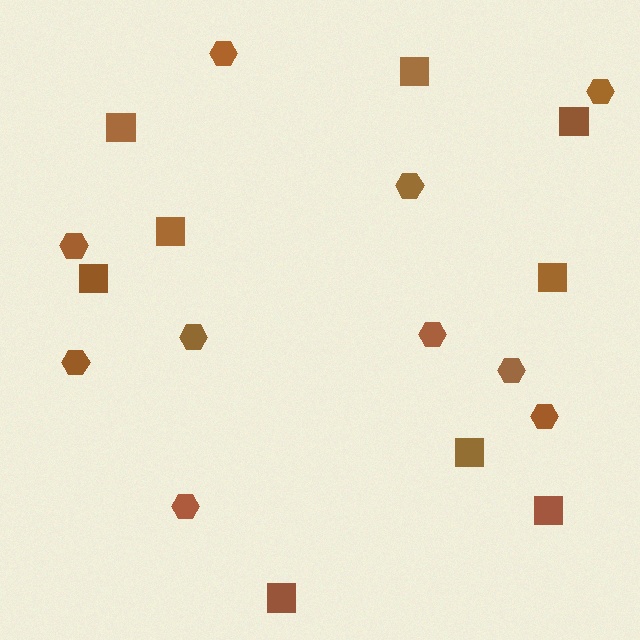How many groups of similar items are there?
There are 2 groups: one group of hexagons (10) and one group of squares (9).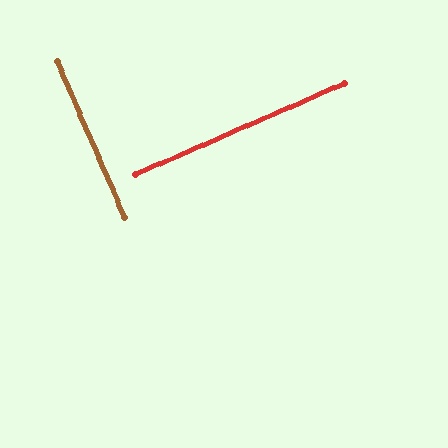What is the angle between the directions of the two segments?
Approximately 90 degrees.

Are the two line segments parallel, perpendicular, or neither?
Perpendicular — they meet at approximately 90°.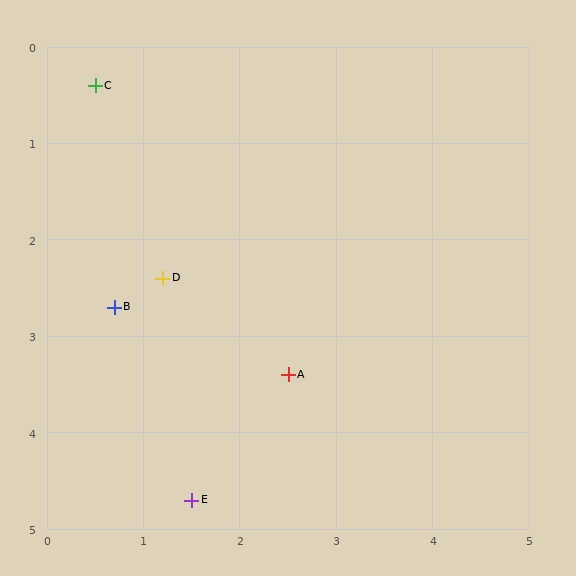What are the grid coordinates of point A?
Point A is at approximately (2.5, 3.4).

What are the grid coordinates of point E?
Point E is at approximately (1.5, 4.7).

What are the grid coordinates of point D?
Point D is at approximately (1.2, 2.4).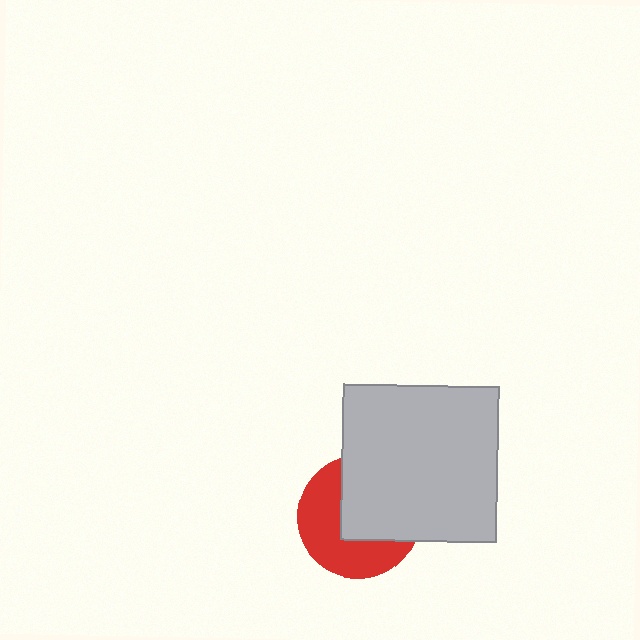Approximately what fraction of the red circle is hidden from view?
Roughly 50% of the red circle is hidden behind the light gray square.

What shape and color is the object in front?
The object in front is a light gray square.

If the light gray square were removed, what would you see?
You would see the complete red circle.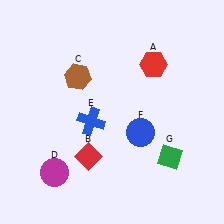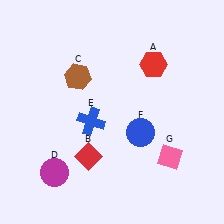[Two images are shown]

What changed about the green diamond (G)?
In Image 1, G is green. In Image 2, it changed to pink.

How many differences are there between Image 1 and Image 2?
There is 1 difference between the two images.